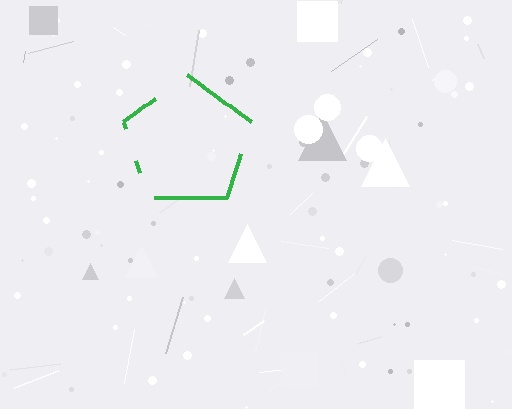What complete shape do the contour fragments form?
The contour fragments form a pentagon.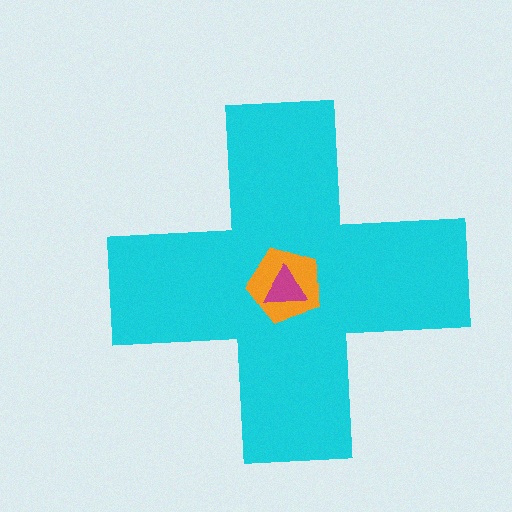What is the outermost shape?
The cyan cross.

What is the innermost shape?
The magenta triangle.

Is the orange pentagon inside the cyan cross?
Yes.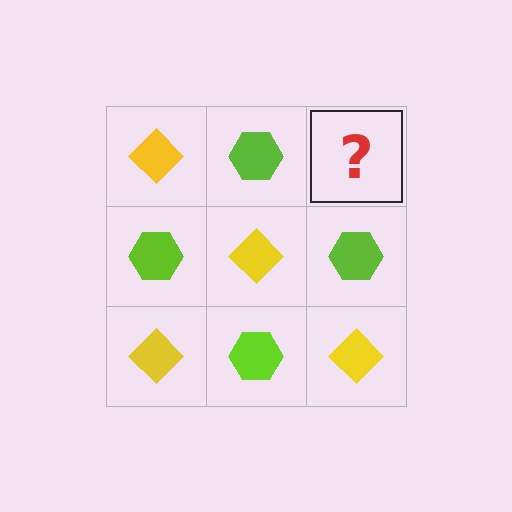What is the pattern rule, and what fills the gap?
The rule is that it alternates yellow diamond and lime hexagon in a checkerboard pattern. The gap should be filled with a yellow diamond.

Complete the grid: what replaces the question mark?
The question mark should be replaced with a yellow diamond.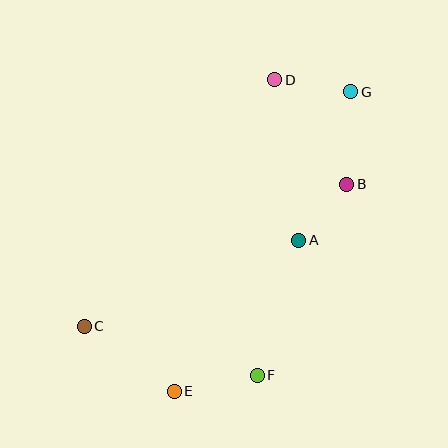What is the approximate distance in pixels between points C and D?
The distance between C and D is approximately 312 pixels.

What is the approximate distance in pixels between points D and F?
The distance between D and F is approximately 296 pixels.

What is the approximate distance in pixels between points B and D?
The distance between B and D is approximately 127 pixels.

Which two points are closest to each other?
Points A and B are closest to each other.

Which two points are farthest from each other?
Points C and G are farthest from each other.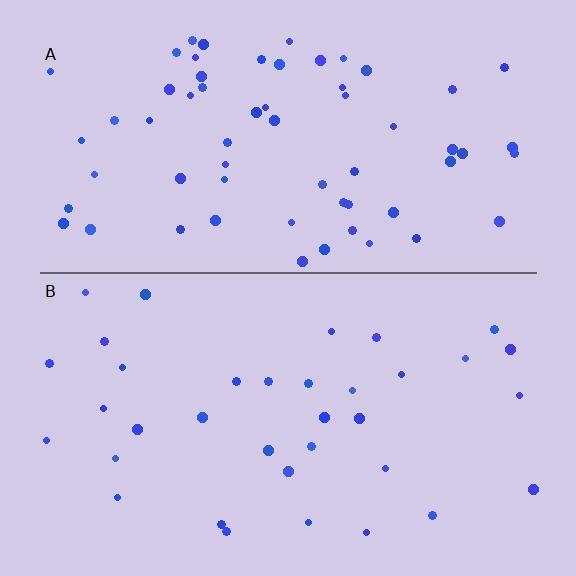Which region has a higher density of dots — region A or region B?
A (the top).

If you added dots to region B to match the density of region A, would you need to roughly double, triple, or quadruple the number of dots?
Approximately double.